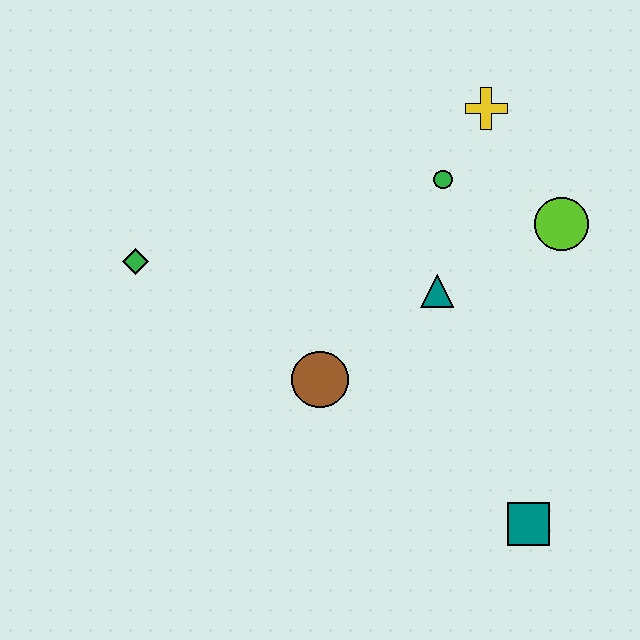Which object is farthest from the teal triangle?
The green diamond is farthest from the teal triangle.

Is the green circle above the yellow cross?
No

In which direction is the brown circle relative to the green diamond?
The brown circle is to the right of the green diamond.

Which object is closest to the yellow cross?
The green circle is closest to the yellow cross.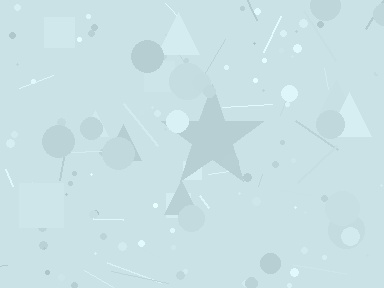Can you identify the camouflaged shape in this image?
The camouflaged shape is a star.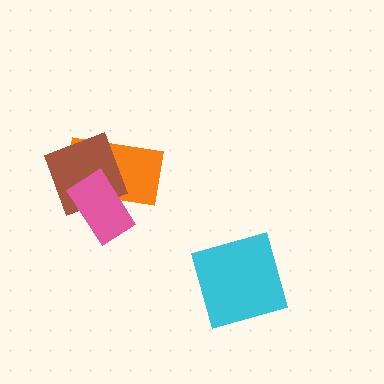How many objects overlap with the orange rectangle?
2 objects overlap with the orange rectangle.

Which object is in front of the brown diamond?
The pink rectangle is in front of the brown diamond.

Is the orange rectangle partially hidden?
Yes, it is partially covered by another shape.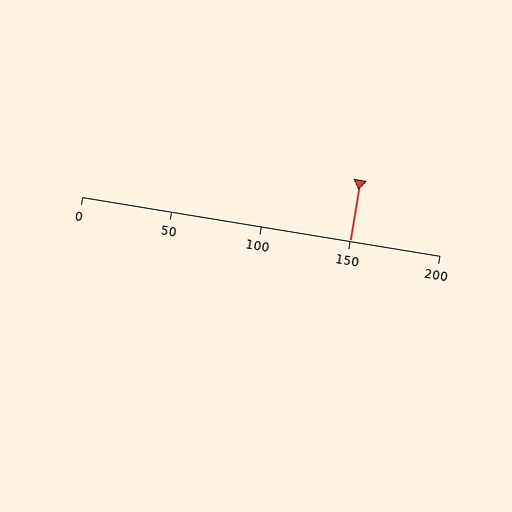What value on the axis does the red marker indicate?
The marker indicates approximately 150.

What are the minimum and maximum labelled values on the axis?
The axis runs from 0 to 200.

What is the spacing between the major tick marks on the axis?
The major ticks are spaced 50 apart.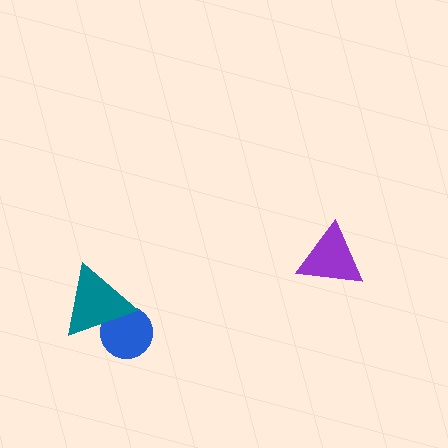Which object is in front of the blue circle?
The teal triangle is in front of the blue circle.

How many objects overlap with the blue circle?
1 object overlaps with the blue circle.